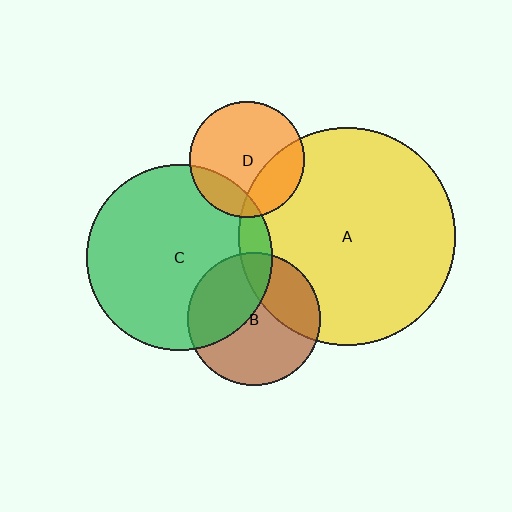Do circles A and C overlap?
Yes.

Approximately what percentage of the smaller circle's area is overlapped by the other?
Approximately 10%.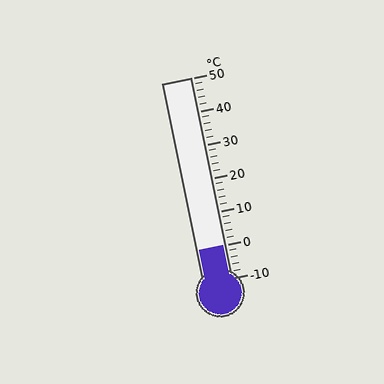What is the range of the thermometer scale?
The thermometer scale ranges from -10°C to 50°C.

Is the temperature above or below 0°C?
The temperature is at 0°C.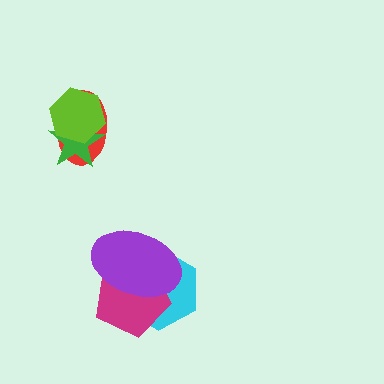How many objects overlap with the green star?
2 objects overlap with the green star.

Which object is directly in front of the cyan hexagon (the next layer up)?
The magenta pentagon is directly in front of the cyan hexagon.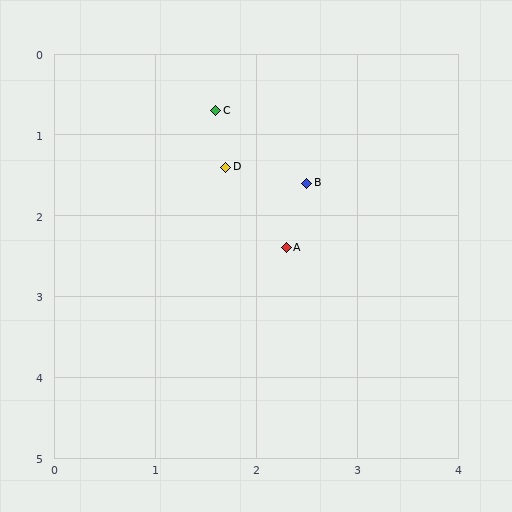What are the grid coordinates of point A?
Point A is at approximately (2.3, 2.4).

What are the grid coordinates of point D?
Point D is at approximately (1.7, 1.4).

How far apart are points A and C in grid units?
Points A and C are about 1.8 grid units apart.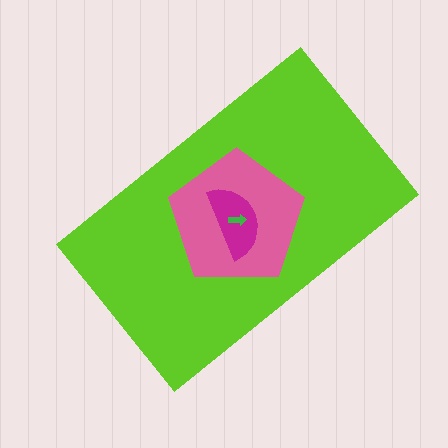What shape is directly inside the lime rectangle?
The pink pentagon.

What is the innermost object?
The green arrow.